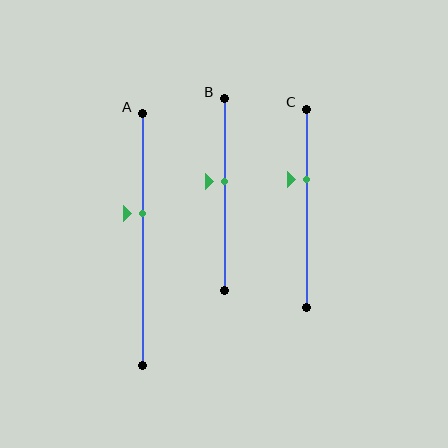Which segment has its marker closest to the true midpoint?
Segment B has its marker closest to the true midpoint.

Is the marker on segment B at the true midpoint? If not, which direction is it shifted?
No, the marker on segment B is shifted upward by about 7% of the segment length.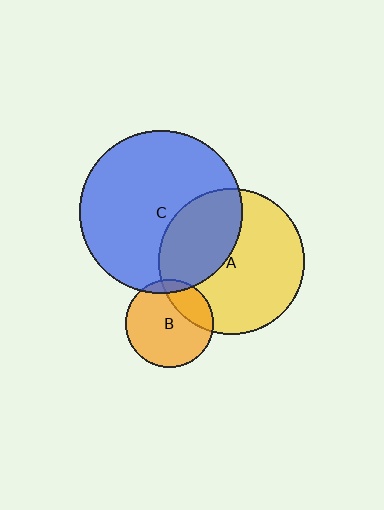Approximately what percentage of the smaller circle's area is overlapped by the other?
Approximately 25%.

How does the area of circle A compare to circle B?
Approximately 2.7 times.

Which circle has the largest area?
Circle C (blue).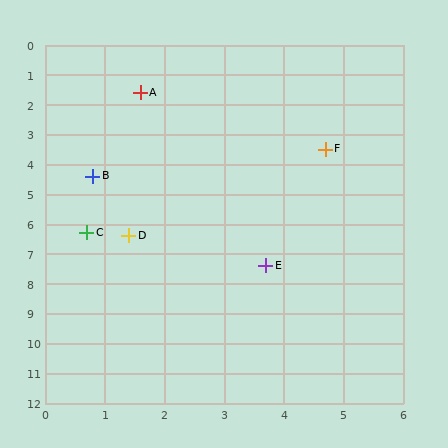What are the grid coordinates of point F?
Point F is at approximately (4.7, 3.5).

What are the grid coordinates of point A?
Point A is at approximately (1.6, 1.6).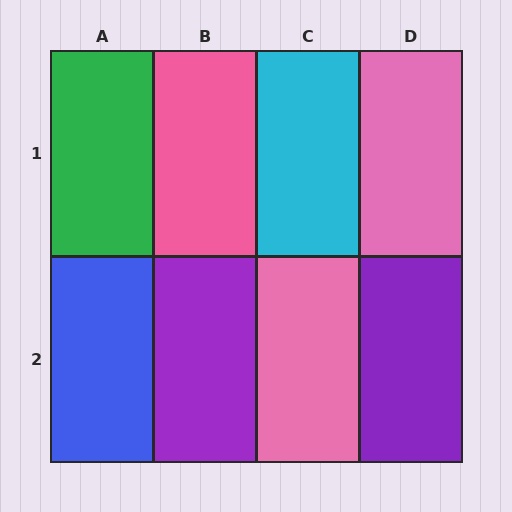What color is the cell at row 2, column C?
Pink.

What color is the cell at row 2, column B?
Purple.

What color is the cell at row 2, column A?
Blue.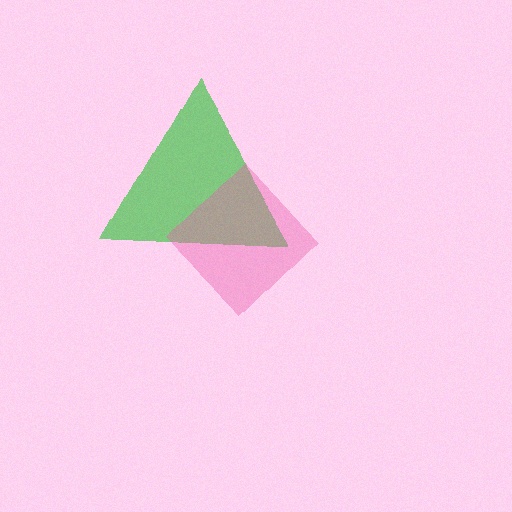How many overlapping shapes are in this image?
There are 2 overlapping shapes in the image.